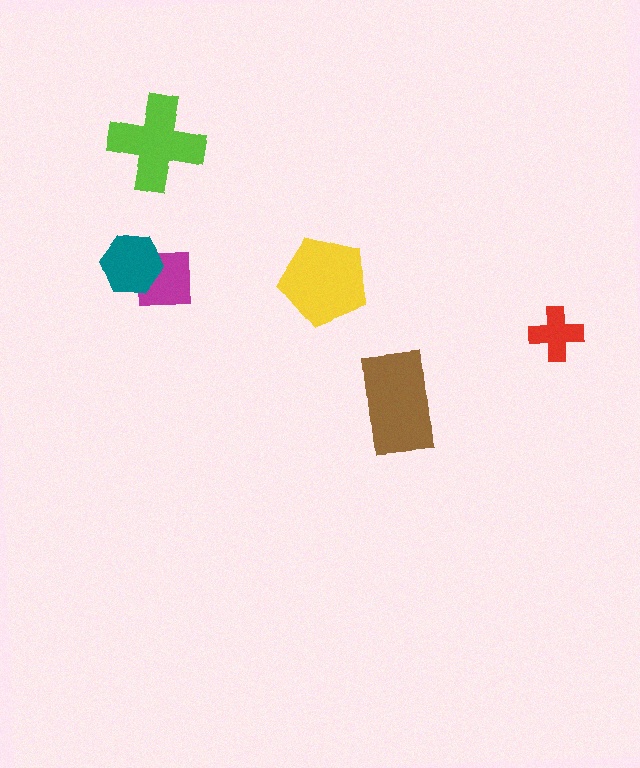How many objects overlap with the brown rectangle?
0 objects overlap with the brown rectangle.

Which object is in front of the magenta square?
The teal hexagon is in front of the magenta square.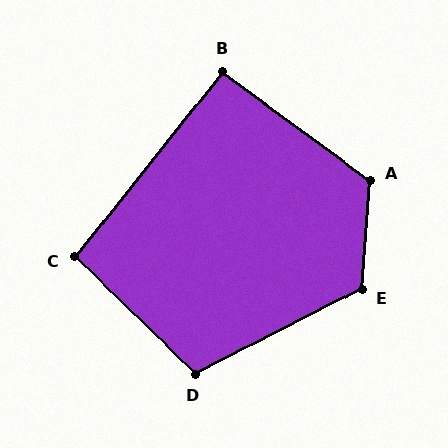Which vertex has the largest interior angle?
A, at approximately 122 degrees.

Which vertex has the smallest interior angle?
B, at approximately 92 degrees.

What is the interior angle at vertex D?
Approximately 109 degrees (obtuse).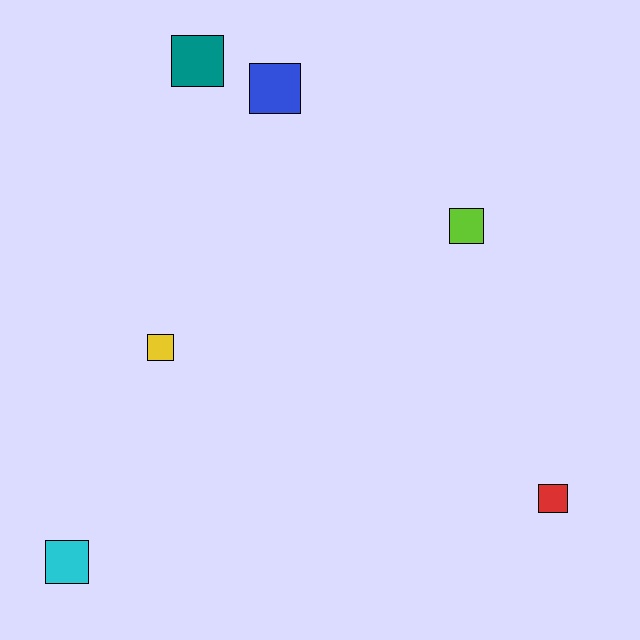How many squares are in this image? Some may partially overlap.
There are 6 squares.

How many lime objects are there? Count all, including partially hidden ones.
There is 1 lime object.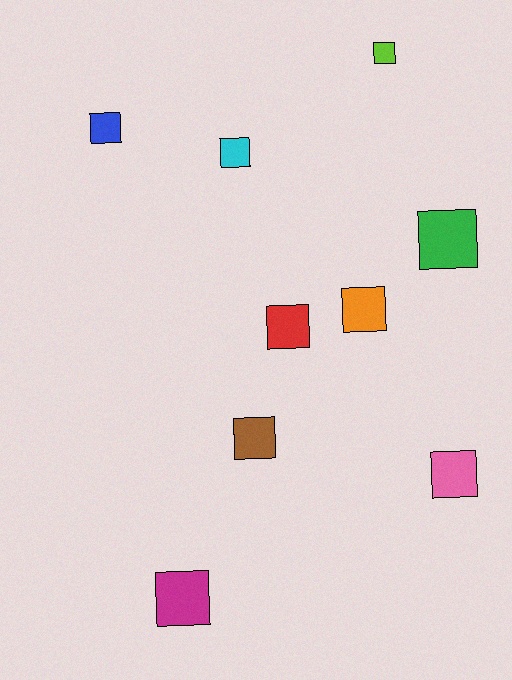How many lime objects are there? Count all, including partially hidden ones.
There is 1 lime object.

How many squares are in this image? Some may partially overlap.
There are 9 squares.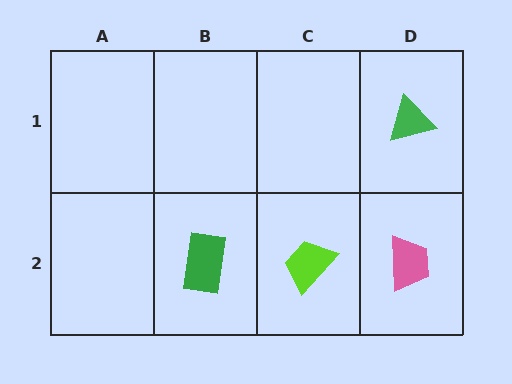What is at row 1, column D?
A green triangle.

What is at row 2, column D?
A pink trapezoid.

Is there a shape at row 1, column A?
No, that cell is empty.